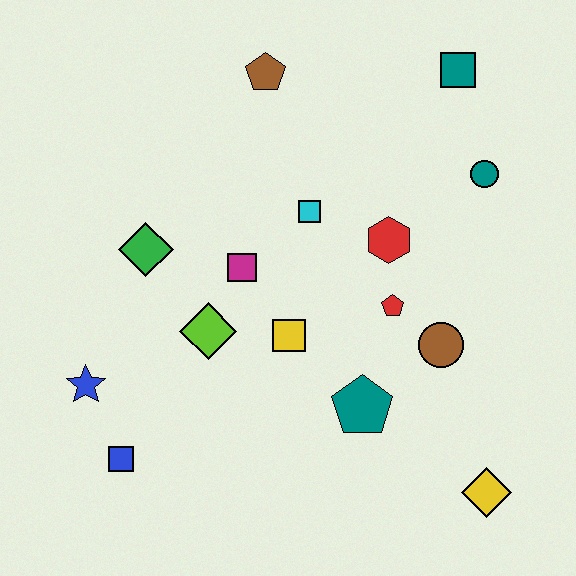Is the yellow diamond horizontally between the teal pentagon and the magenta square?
No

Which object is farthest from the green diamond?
The yellow diamond is farthest from the green diamond.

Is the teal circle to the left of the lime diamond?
No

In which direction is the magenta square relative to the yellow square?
The magenta square is above the yellow square.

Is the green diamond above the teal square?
No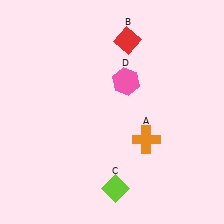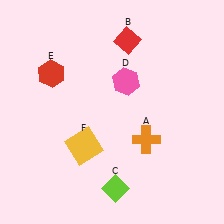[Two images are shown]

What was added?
A red hexagon (E), a yellow square (F) were added in Image 2.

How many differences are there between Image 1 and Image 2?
There are 2 differences between the two images.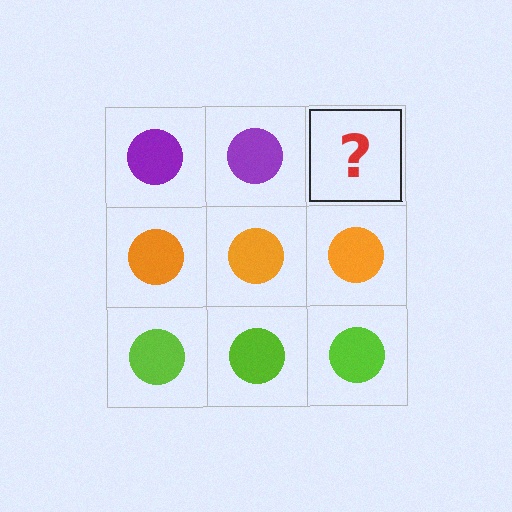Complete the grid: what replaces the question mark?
The question mark should be replaced with a purple circle.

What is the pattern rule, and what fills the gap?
The rule is that each row has a consistent color. The gap should be filled with a purple circle.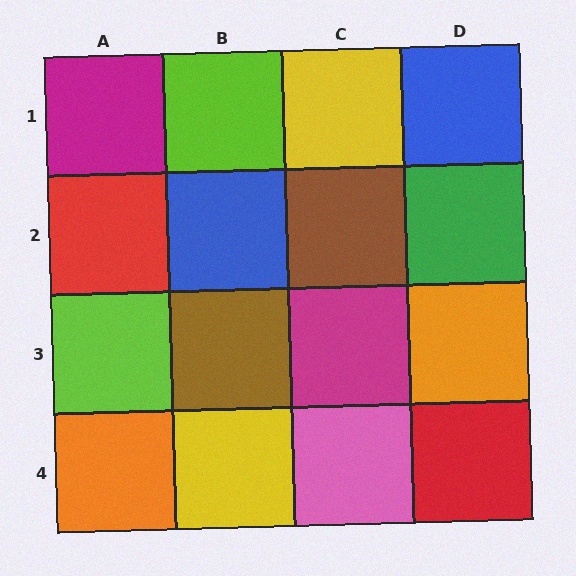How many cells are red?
2 cells are red.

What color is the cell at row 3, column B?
Brown.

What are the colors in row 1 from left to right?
Magenta, lime, yellow, blue.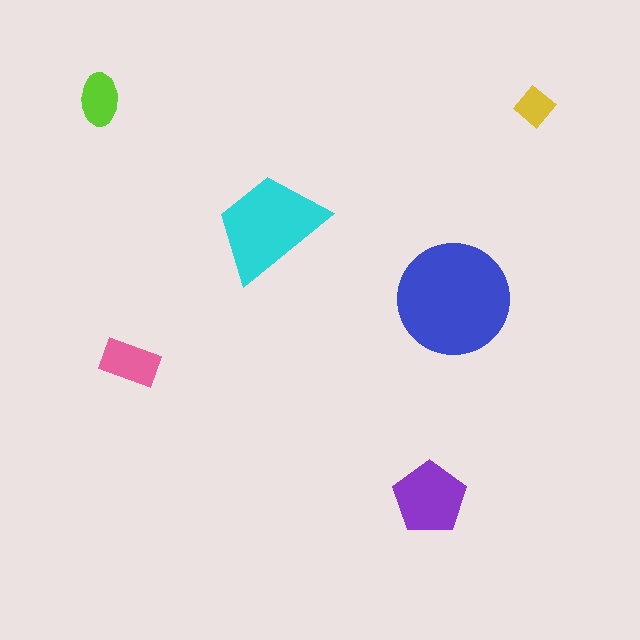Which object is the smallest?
The yellow diamond.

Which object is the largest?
The blue circle.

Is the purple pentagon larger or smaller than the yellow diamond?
Larger.